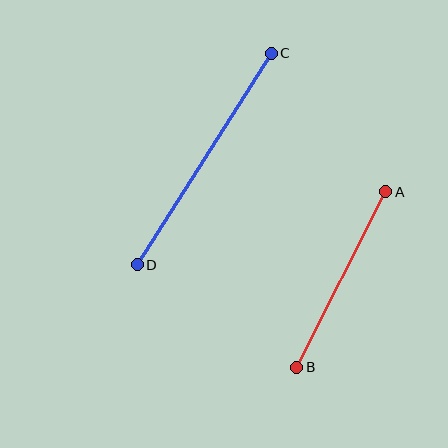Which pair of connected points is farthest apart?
Points C and D are farthest apart.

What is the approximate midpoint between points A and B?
The midpoint is at approximately (341, 279) pixels.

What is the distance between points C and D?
The distance is approximately 251 pixels.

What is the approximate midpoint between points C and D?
The midpoint is at approximately (204, 159) pixels.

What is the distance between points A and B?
The distance is approximately 197 pixels.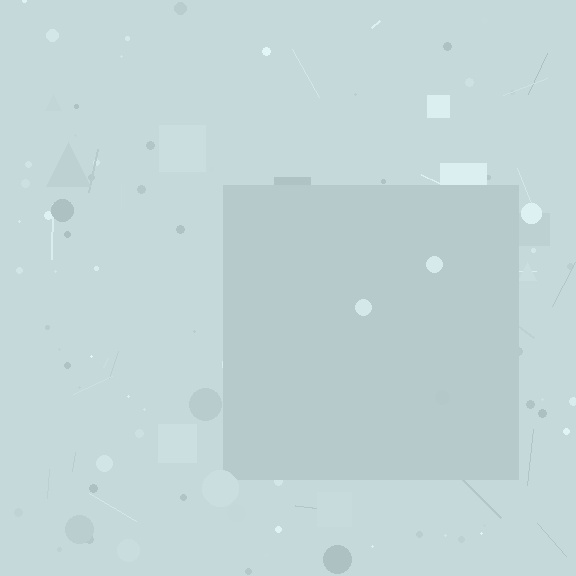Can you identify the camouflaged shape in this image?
The camouflaged shape is a square.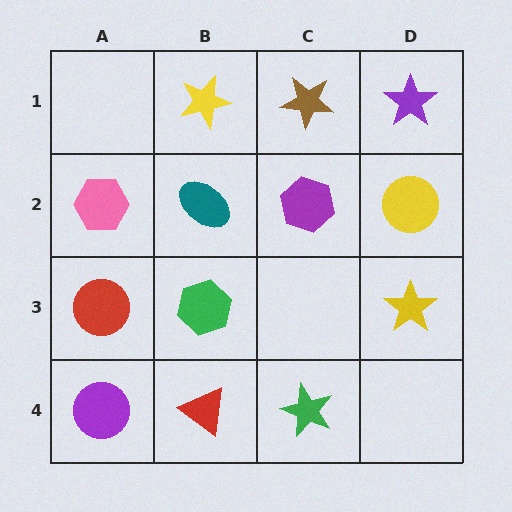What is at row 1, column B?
A yellow star.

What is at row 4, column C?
A green star.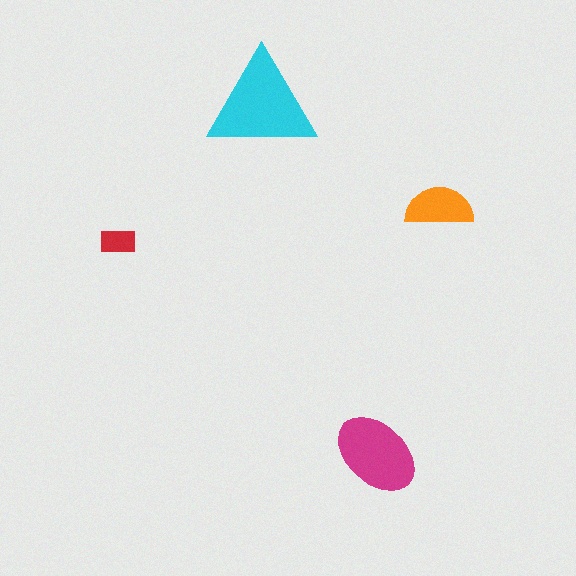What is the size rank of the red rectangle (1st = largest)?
4th.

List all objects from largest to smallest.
The cyan triangle, the magenta ellipse, the orange semicircle, the red rectangle.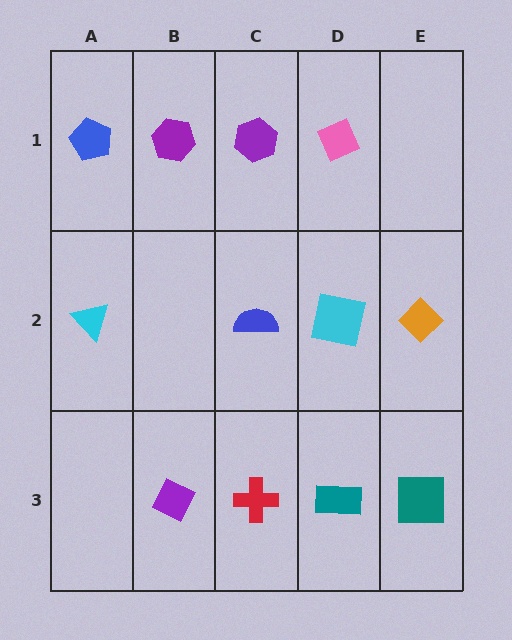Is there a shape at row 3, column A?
No, that cell is empty.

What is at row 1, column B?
A purple hexagon.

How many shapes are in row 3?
4 shapes.